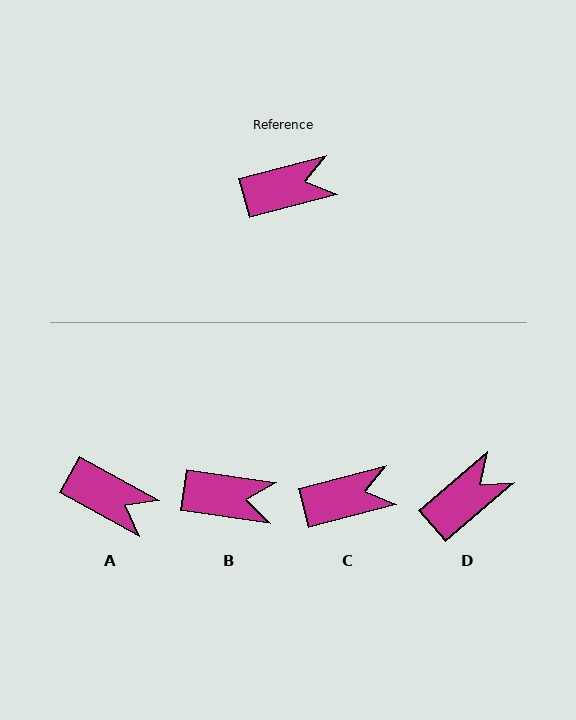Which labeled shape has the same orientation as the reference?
C.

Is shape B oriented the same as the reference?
No, it is off by about 23 degrees.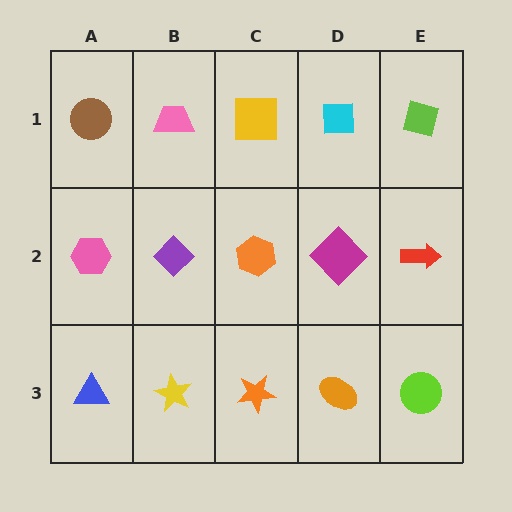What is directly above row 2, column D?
A cyan square.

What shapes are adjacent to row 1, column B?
A purple diamond (row 2, column B), a brown circle (row 1, column A), a yellow square (row 1, column C).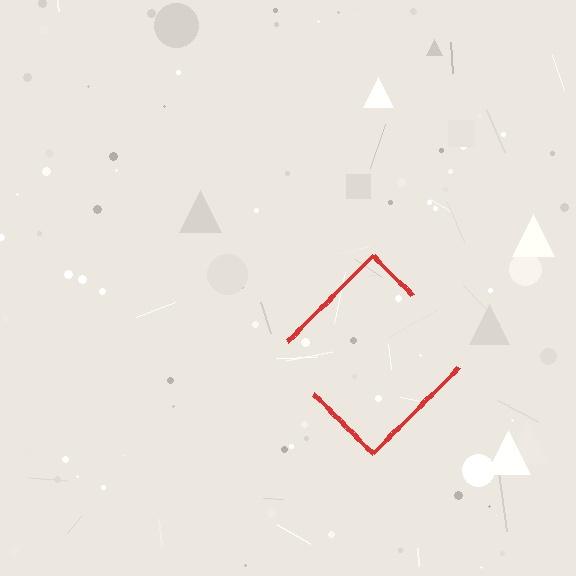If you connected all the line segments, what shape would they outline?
They would outline a diamond.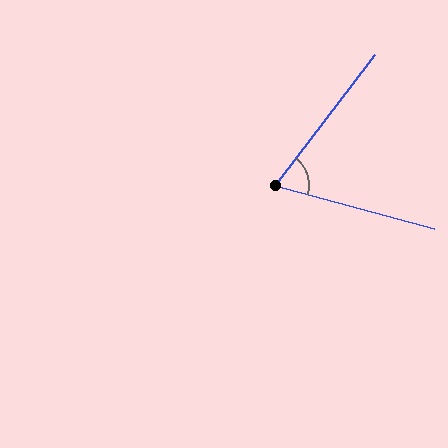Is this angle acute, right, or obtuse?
It is acute.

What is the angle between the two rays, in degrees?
Approximately 68 degrees.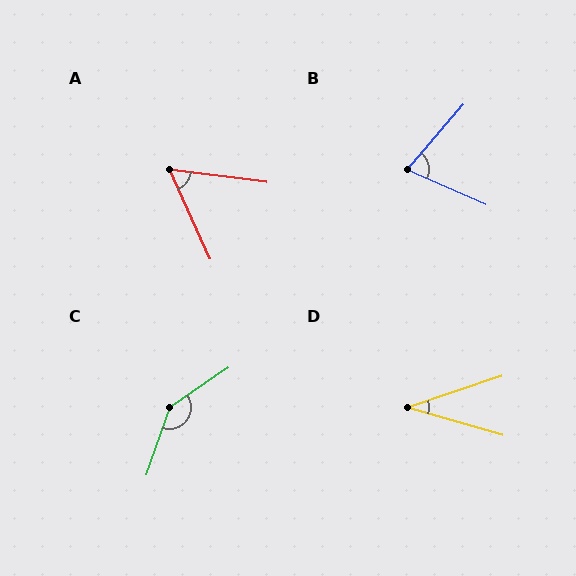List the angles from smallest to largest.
D (35°), A (59°), B (73°), C (143°).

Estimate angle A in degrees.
Approximately 59 degrees.